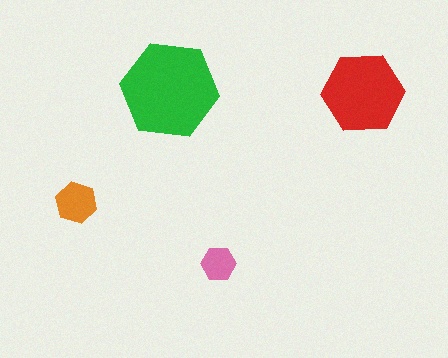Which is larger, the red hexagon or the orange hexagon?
The red one.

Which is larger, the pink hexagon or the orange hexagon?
The orange one.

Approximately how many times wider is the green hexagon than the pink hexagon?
About 3 times wider.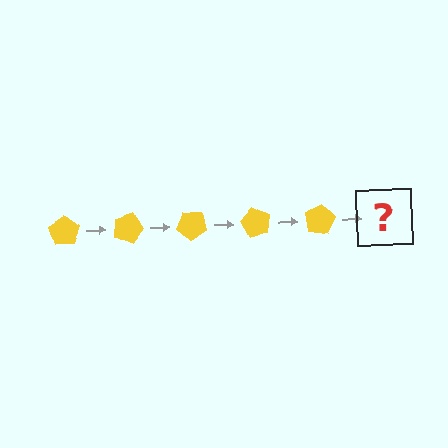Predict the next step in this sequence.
The next step is a yellow pentagon rotated 100 degrees.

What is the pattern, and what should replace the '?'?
The pattern is that the pentagon rotates 20 degrees each step. The '?' should be a yellow pentagon rotated 100 degrees.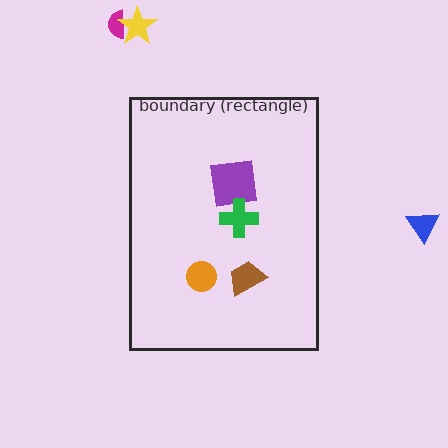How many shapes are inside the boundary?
4 inside, 3 outside.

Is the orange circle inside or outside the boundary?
Inside.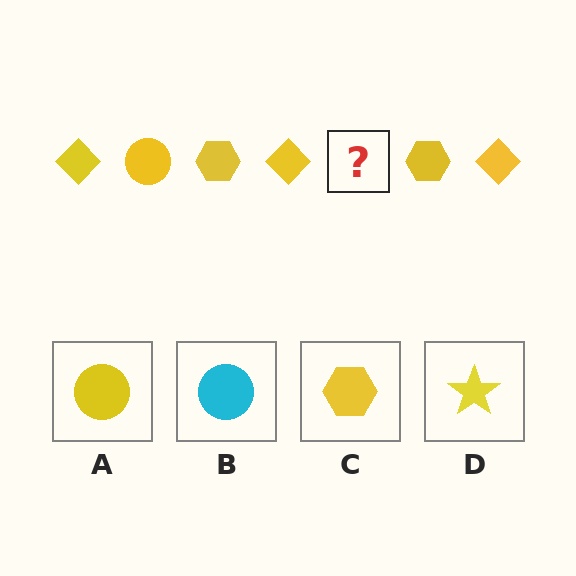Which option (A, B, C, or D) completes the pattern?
A.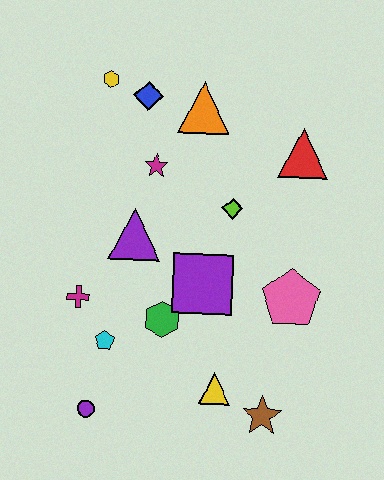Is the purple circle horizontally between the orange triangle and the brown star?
No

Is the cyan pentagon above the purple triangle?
No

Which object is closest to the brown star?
The yellow triangle is closest to the brown star.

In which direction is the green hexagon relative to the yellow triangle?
The green hexagon is above the yellow triangle.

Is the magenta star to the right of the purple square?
No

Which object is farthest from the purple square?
The yellow hexagon is farthest from the purple square.